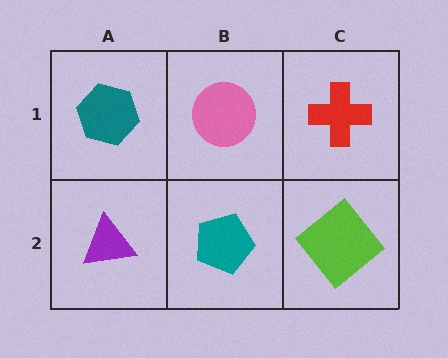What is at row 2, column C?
A lime diamond.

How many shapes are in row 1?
3 shapes.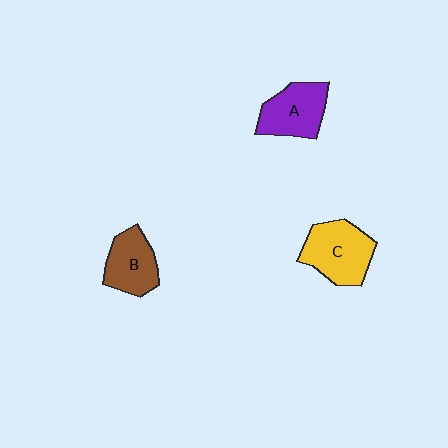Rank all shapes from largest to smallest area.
From largest to smallest: C (yellow), A (purple), B (brown).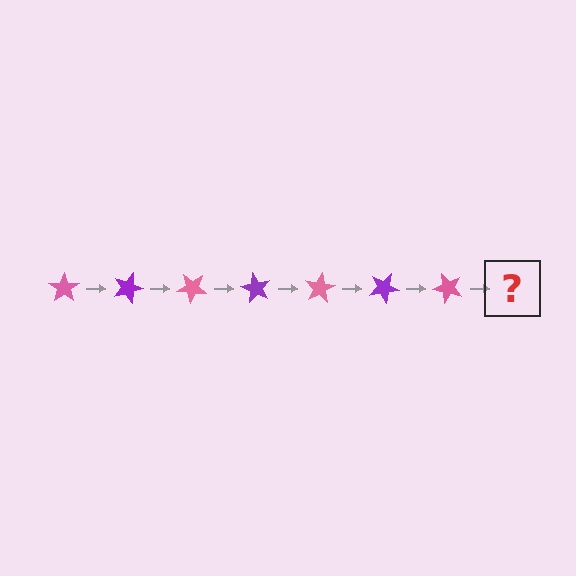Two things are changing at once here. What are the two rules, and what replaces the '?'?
The two rules are that it rotates 20 degrees each step and the color cycles through pink and purple. The '?' should be a purple star, rotated 140 degrees from the start.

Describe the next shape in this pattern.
It should be a purple star, rotated 140 degrees from the start.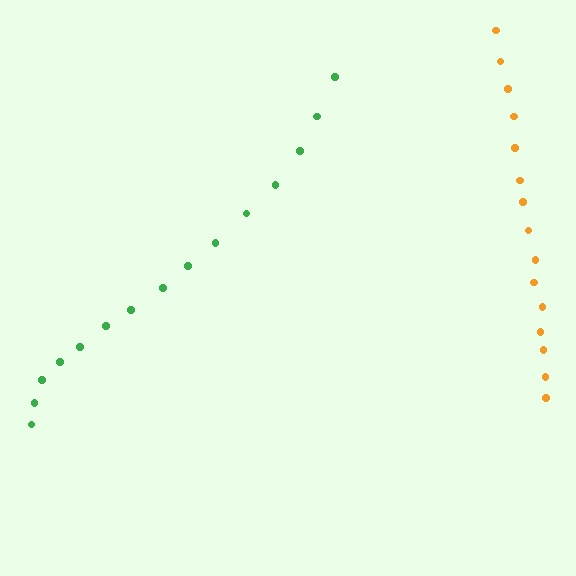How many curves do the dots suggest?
There are 2 distinct paths.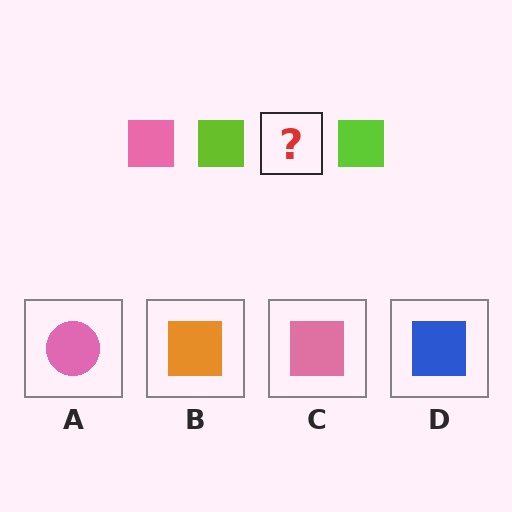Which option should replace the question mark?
Option C.